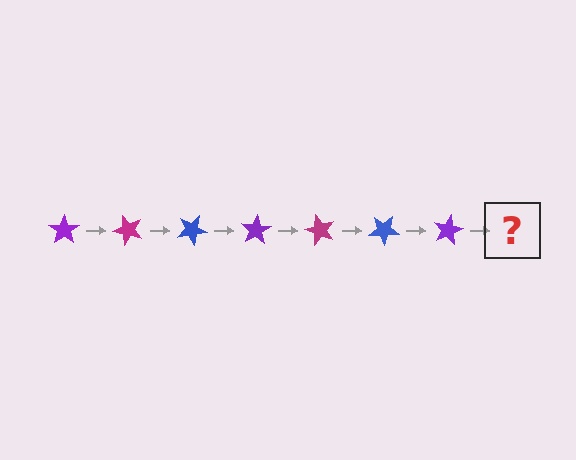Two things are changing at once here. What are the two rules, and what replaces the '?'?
The two rules are that it rotates 50 degrees each step and the color cycles through purple, magenta, and blue. The '?' should be a magenta star, rotated 350 degrees from the start.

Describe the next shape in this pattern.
It should be a magenta star, rotated 350 degrees from the start.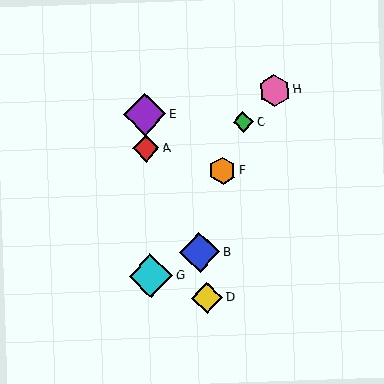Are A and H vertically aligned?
No, A is at x≈146 and H is at x≈274.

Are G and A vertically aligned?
Yes, both are at x≈151.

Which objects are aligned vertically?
Objects A, E, G are aligned vertically.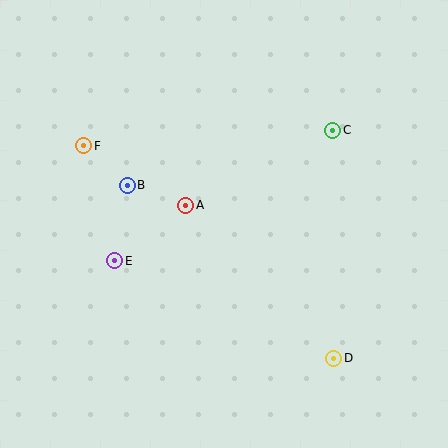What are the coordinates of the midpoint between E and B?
The midpoint between E and B is at (121, 223).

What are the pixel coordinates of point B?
Point B is at (127, 185).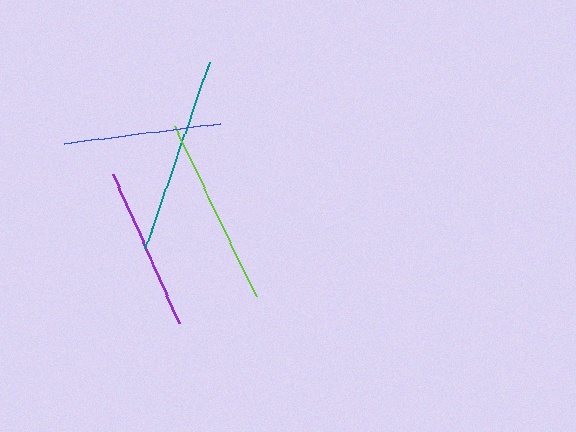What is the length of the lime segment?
The lime segment is approximately 189 pixels long.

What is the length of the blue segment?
The blue segment is approximately 157 pixels long.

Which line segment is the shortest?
The blue line is the shortest at approximately 157 pixels.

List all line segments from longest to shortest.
From longest to shortest: teal, lime, purple, blue.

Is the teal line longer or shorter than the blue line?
The teal line is longer than the blue line.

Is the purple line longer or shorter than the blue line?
The purple line is longer than the blue line.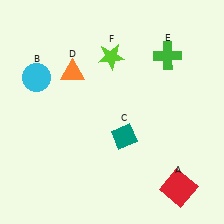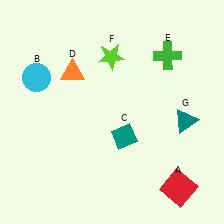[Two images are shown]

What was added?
A teal triangle (G) was added in Image 2.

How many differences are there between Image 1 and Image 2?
There is 1 difference between the two images.